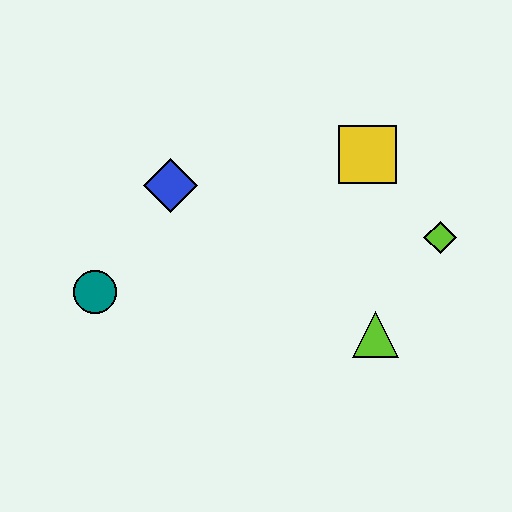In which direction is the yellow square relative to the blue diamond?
The yellow square is to the right of the blue diamond.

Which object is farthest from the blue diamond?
The lime diamond is farthest from the blue diamond.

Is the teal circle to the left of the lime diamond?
Yes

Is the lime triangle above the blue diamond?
No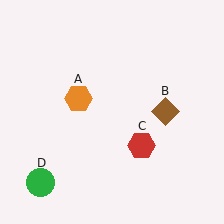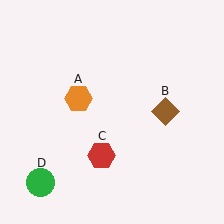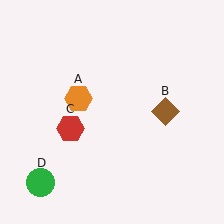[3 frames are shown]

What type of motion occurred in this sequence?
The red hexagon (object C) rotated clockwise around the center of the scene.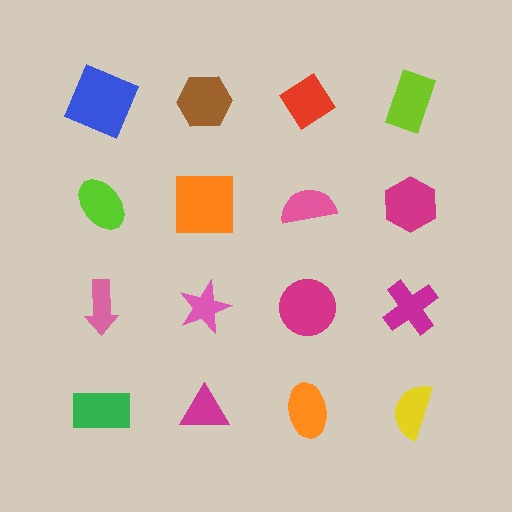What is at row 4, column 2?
A magenta triangle.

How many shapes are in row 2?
4 shapes.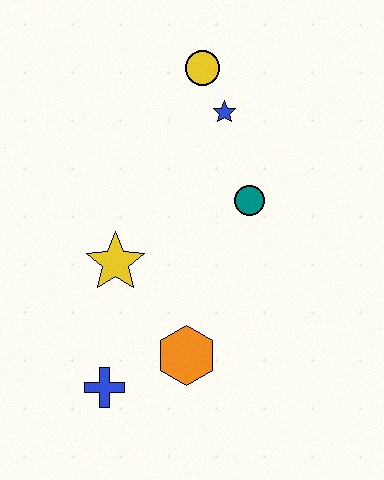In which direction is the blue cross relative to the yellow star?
The blue cross is below the yellow star.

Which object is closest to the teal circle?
The blue star is closest to the teal circle.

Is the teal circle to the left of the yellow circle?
No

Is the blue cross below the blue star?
Yes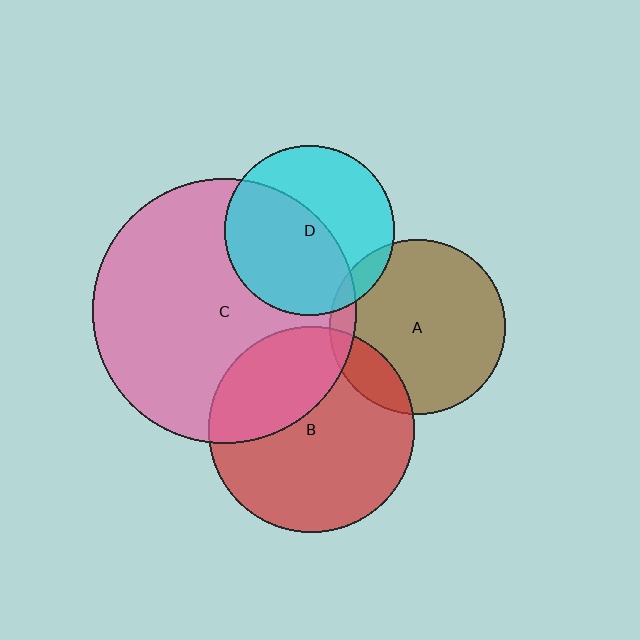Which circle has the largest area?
Circle C (pink).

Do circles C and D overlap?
Yes.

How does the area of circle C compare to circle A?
Approximately 2.3 times.